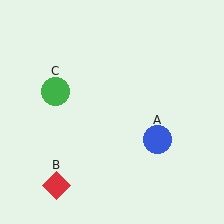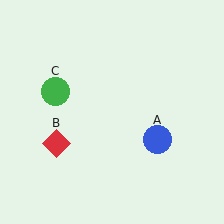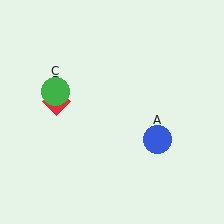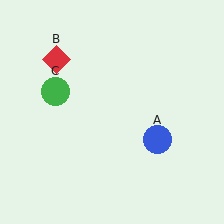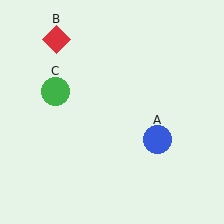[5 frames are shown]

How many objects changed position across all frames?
1 object changed position: red diamond (object B).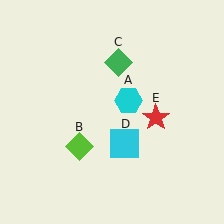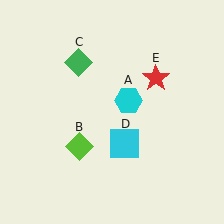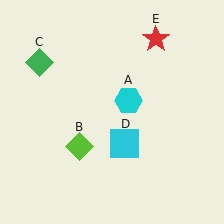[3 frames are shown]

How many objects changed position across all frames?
2 objects changed position: green diamond (object C), red star (object E).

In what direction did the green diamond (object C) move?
The green diamond (object C) moved left.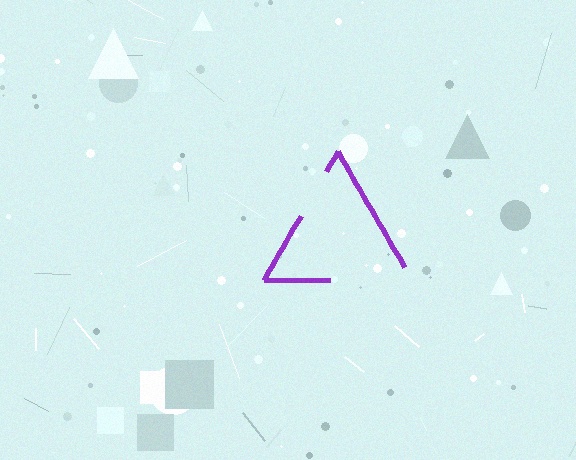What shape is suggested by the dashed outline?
The dashed outline suggests a triangle.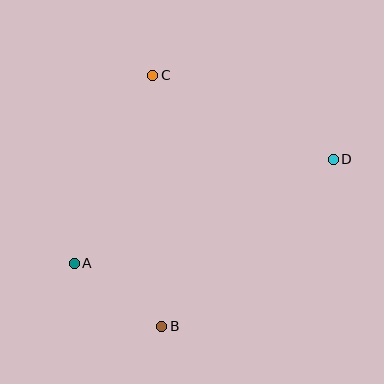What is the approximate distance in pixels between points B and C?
The distance between B and C is approximately 251 pixels.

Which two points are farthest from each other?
Points A and D are farthest from each other.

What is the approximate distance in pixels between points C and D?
The distance between C and D is approximately 199 pixels.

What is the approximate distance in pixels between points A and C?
The distance between A and C is approximately 204 pixels.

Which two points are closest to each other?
Points A and B are closest to each other.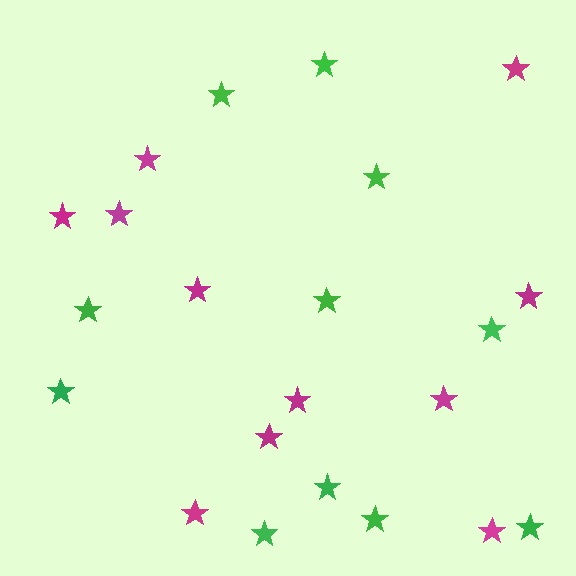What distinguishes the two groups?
There are 2 groups: one group of green stars (11) and one group of magenta stars (11).